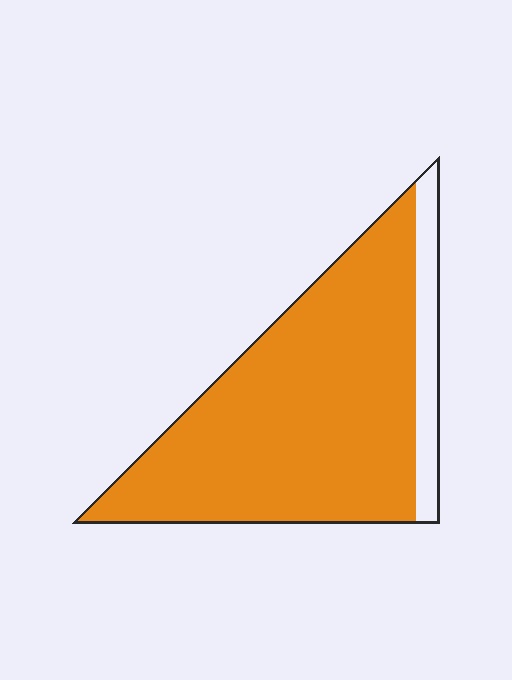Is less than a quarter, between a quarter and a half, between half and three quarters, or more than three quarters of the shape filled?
More than three quarters.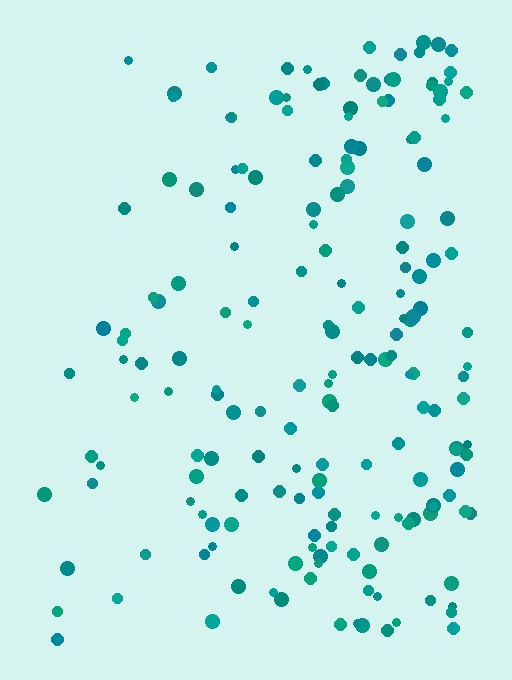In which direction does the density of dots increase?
From left to right, with the right side densest.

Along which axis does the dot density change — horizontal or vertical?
Horizontal.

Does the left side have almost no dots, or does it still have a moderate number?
Still a moderate number, just noticeably fewer than the right.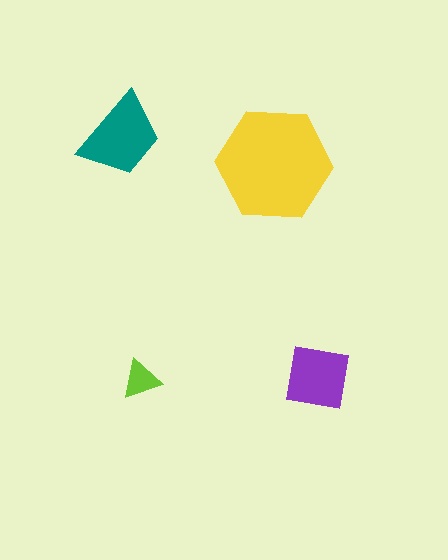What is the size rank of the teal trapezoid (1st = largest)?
2nd.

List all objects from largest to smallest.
The yellow hexagon, the teal trapezoid, the purple square, the lime triangle.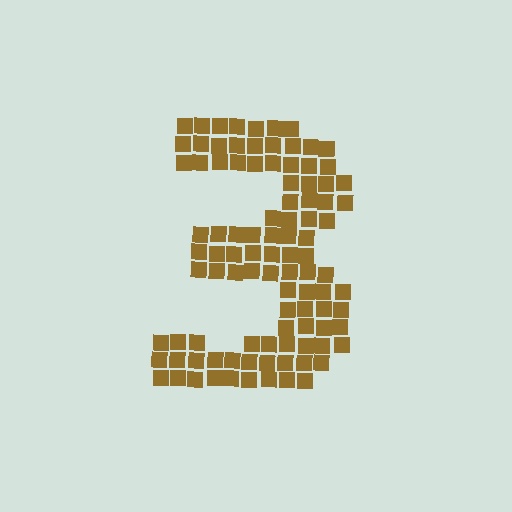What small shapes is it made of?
It is made of small squares.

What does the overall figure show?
The overall figure shows the digit 3.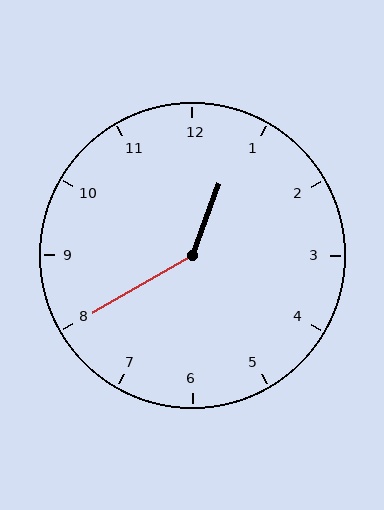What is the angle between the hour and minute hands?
Approximately 140 degrees.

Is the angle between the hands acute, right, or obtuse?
It is obtuse.